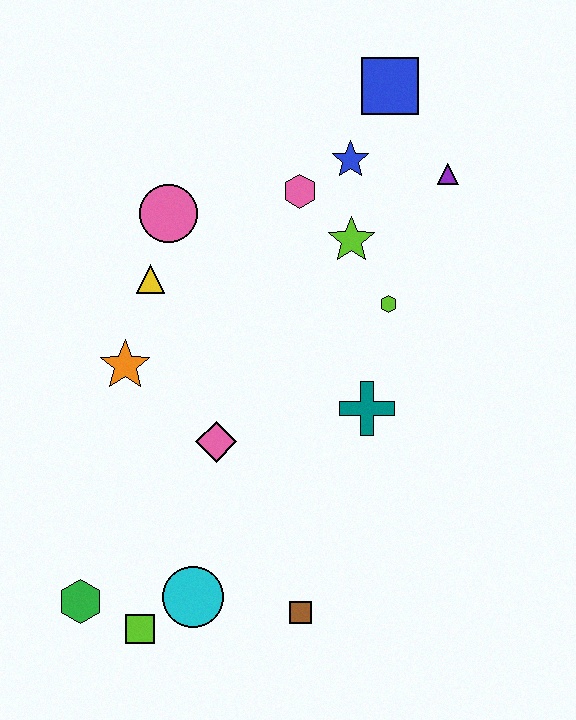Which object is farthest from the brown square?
The blue square is farthest from the brown square.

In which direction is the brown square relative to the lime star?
The brown square is below the lime star.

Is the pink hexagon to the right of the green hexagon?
Yes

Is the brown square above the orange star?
No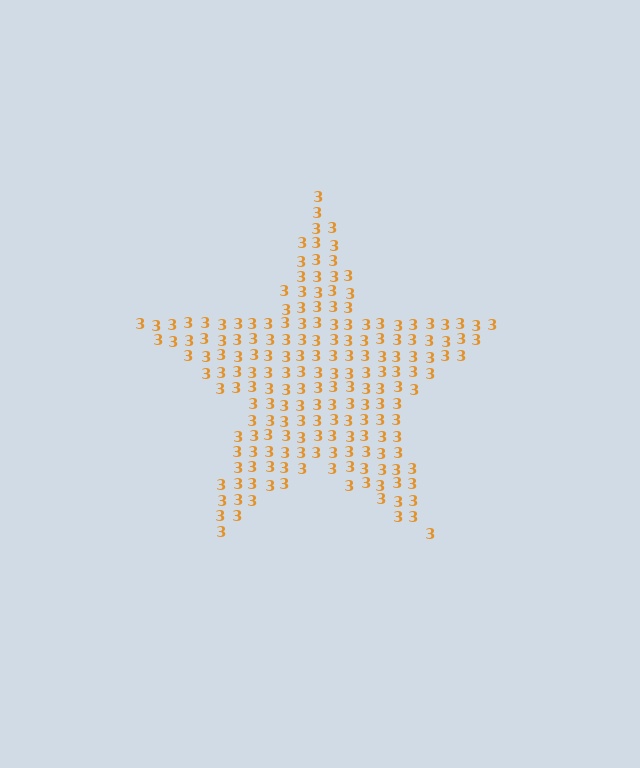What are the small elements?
The small elements are digit 3's.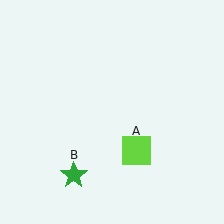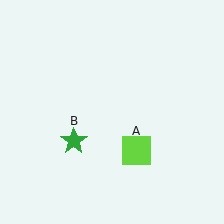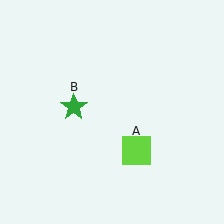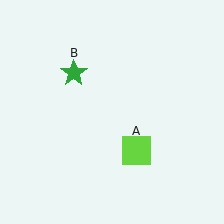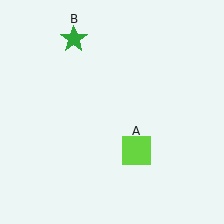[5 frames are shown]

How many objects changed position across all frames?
1 object changed position: green star (object B).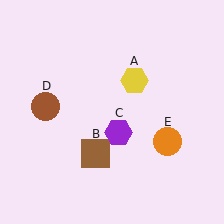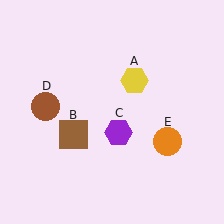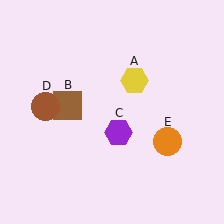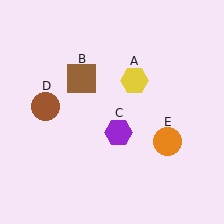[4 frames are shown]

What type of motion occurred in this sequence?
The brown square (object B) rotated clockwise around the center of the scene.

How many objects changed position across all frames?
1 object changed position: brown square (object B).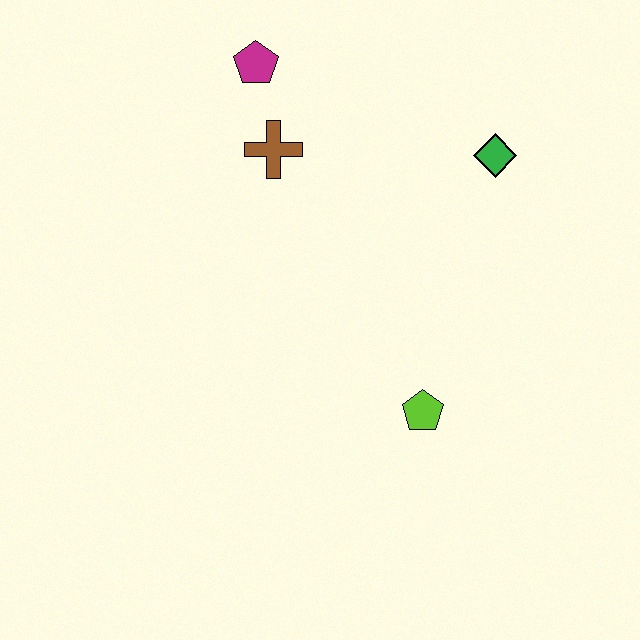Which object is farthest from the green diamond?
The lime pentagon is farthest from the green diamond.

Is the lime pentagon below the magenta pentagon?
Yes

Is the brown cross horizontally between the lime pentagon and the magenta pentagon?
Yes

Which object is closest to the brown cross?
The magenta pentagon is closest to the brown cross.